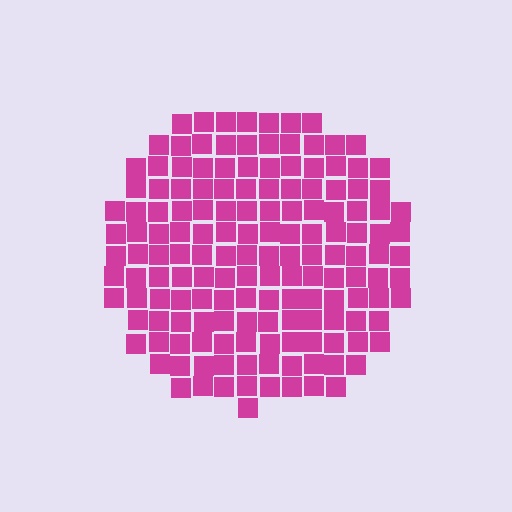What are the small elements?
The small elements are squares.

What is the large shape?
The large shape is a circle.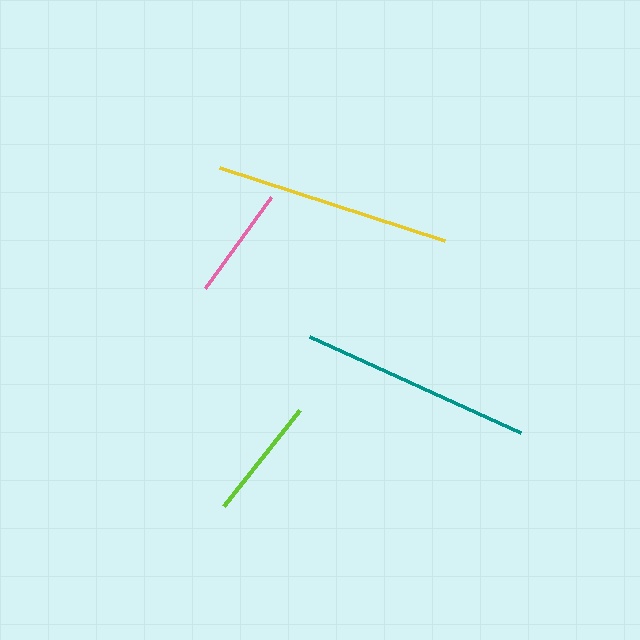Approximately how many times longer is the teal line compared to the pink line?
The teal line is approximately 2.1 times the length of the pink line.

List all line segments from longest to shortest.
From longest to shortest: yellow, teal, lime, pink.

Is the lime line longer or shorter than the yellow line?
The yellow line is longer than the lime line.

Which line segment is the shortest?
The pink line is the shortest at approximately 112 pixels.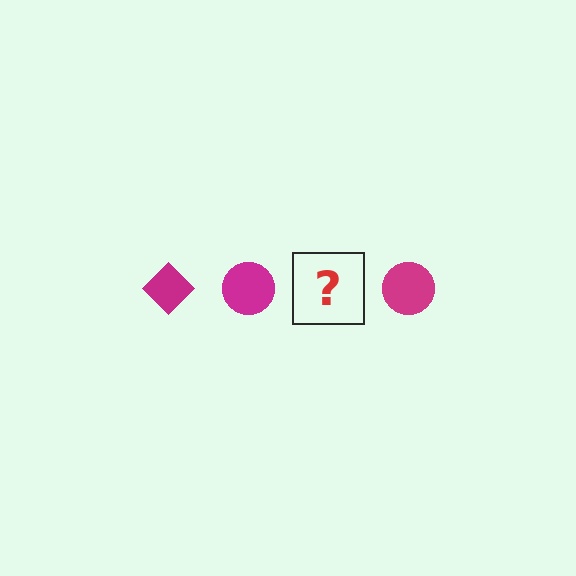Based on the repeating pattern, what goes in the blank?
The blank should be a magenta diamond.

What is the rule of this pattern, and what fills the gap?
The rule is that the pattern cycles through diamond, circle shapes in magenta. The gap should be filled with a magenta diamond.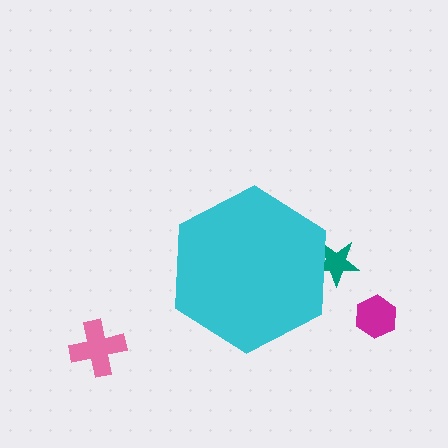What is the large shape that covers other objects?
A cyan hexagon.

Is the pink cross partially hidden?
No, the pink cross is fully visible.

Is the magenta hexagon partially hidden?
No, the magenta hexagon is fully visible.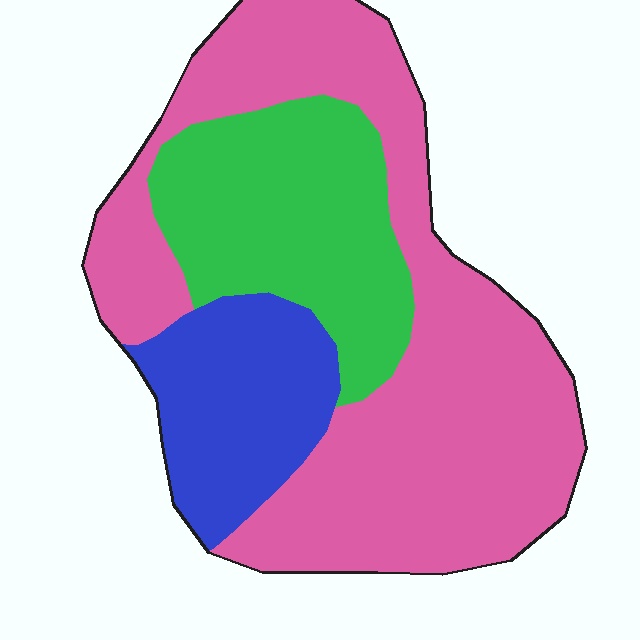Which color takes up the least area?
Blue, at roughly 20%.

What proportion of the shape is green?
Green covers 26% of the shape.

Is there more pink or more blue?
Pink.